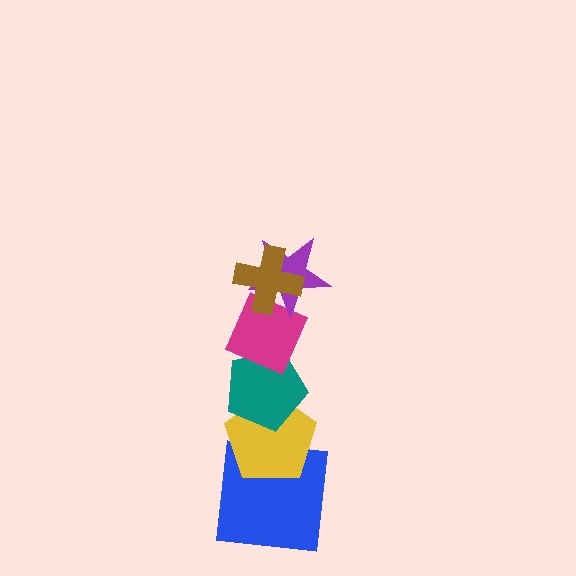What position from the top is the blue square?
The blue square is 6th from the top.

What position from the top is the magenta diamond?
The magenta diamond is 3rd from the top.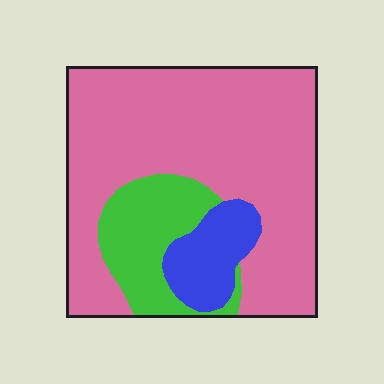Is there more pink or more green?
Pink.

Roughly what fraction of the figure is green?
Green takes up less than a quarter of the figure.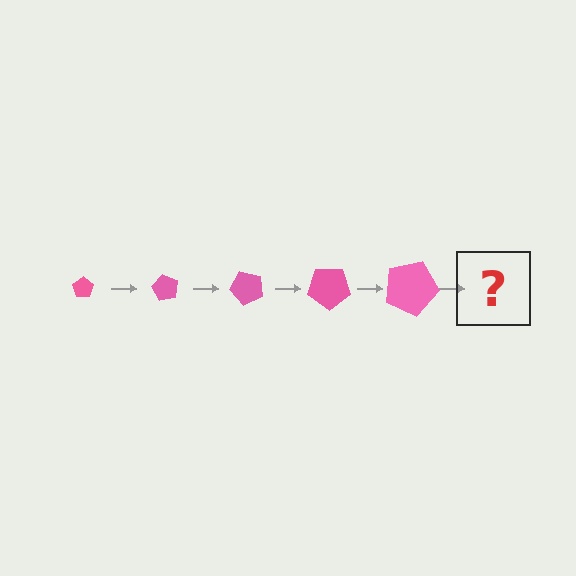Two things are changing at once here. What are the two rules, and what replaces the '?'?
The two rules are that the pentagon grows larger each step and it rotates 60 degrees each step. The '?' should be a pentagon, larger than the previous one and rotated 300 degrees from the start.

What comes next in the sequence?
The next element should be a pentagon, larger than the previous one and rotated 300 degrees from the start.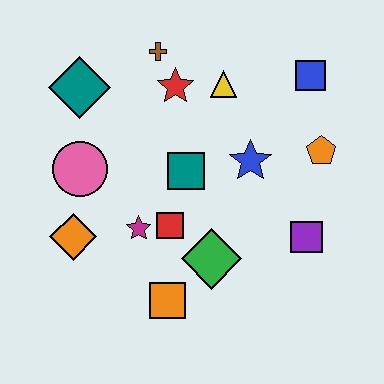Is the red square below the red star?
Yes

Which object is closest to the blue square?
The orange pentagon is closest to the blue square.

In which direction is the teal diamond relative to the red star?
The teal diamond is to the left of the red star.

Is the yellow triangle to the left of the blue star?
Yes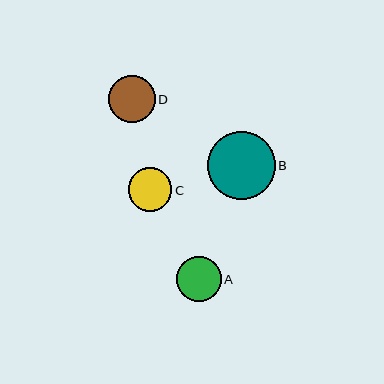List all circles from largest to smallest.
From largest to smallest: B, D, A, C.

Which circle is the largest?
Circle B is the largest with a size of approximately 68 pixels.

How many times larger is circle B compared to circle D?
Circle B is approximately 1.4 times the size of circle D.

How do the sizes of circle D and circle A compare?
Circle D and circle A are approximately the same size.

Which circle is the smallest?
Circle C is the smallest with a size of approximately 43 pixels.